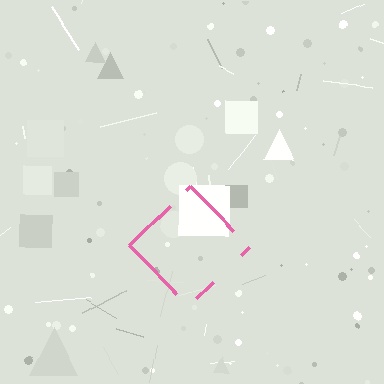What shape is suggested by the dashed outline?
The dashed outline suggests a diamond.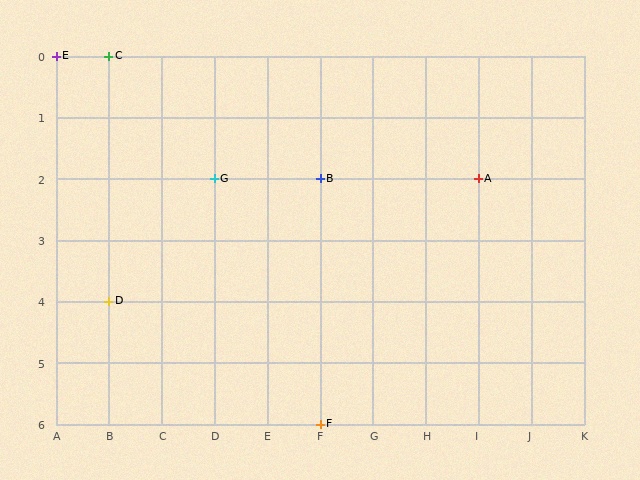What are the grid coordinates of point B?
Point B is at grid coordinates (F, 2).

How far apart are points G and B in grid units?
Points G and B are 2 columns apart.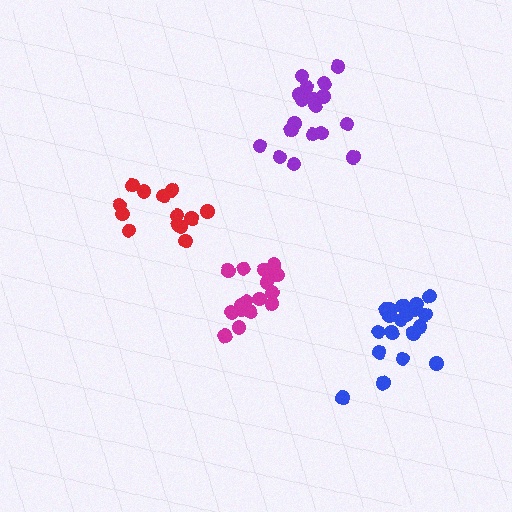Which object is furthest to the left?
The red cluster is leftmost.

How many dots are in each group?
Group 1: 19 dots, Group 2: 13 dots, Group 3: 18 dots, Group 4: 19 dots (69 total).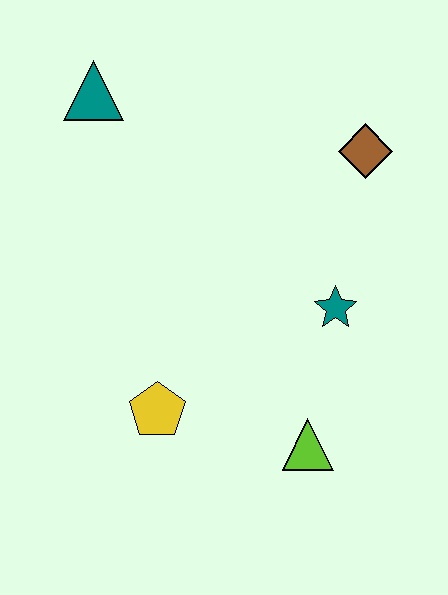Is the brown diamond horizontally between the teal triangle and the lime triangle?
No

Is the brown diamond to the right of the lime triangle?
Yes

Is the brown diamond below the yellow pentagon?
No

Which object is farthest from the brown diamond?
The yellow pentagon is farthest from the brown diamond.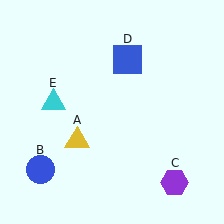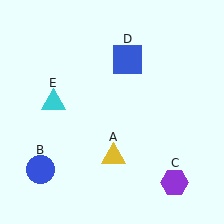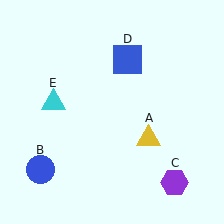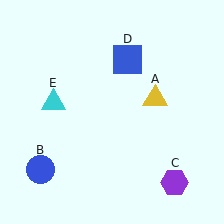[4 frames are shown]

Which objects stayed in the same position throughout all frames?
Blue circle (object B) and purple hexagon (object C) and blue square (object D) and cyan triangle (object E) remained stationary.